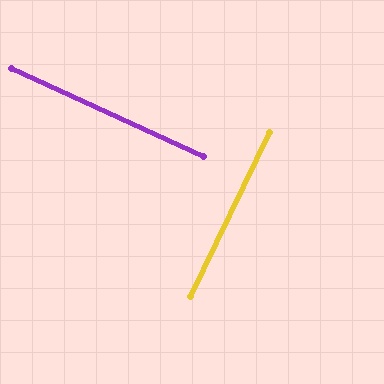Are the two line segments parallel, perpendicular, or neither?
Perpendicular — they meet at approximately 89°.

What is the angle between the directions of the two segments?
Approximately 89 degrees.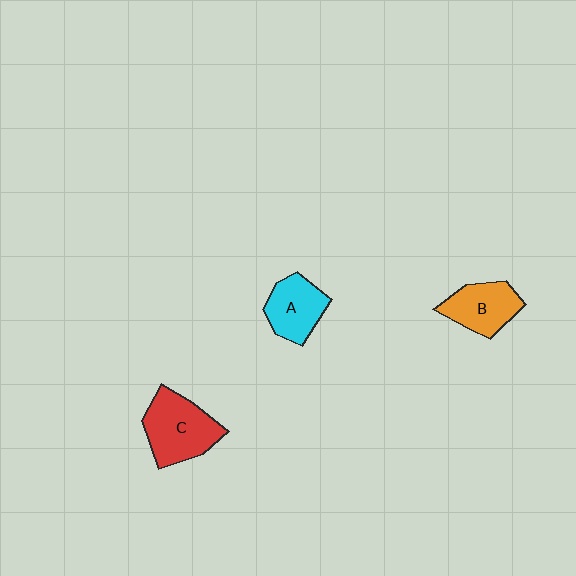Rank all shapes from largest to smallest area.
From largest to smallest: C (red), B (orange), A (cyan).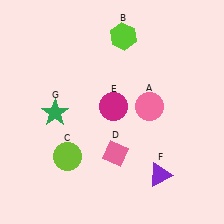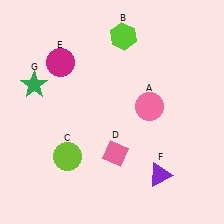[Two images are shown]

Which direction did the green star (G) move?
The green star (G) moved up.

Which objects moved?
The objects that moved are: the magenta circle (E), the green star (G).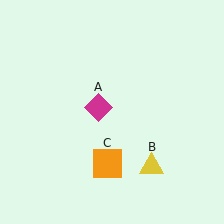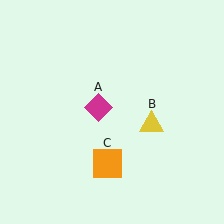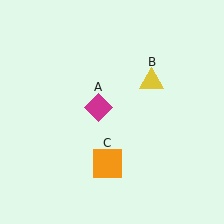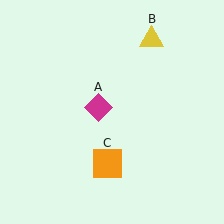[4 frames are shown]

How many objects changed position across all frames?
1 object changed position: yellow triangle (object B).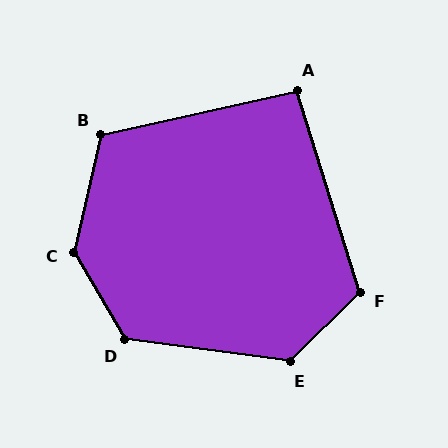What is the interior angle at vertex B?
Approximately 115 degrees (obtuse).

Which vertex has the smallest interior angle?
A, at approximately 95 degrees.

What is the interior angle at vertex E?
Approximately 128 degrees (obtuse).